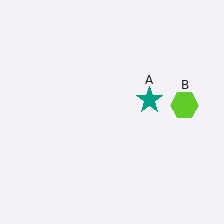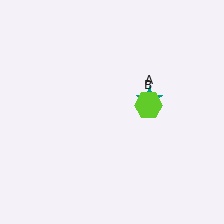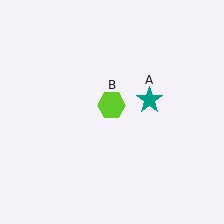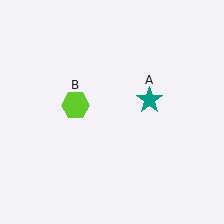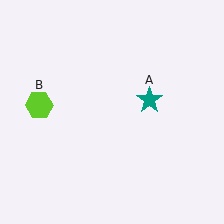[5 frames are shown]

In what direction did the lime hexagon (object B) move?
The lime hexagon (object B) moved left.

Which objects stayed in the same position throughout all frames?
Teal star (object A) remained stationary.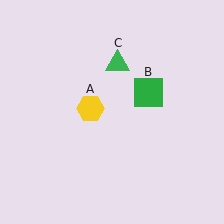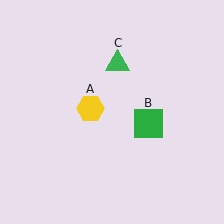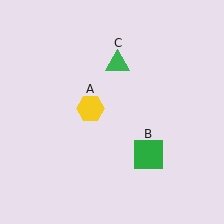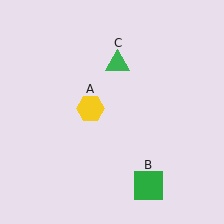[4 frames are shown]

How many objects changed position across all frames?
1 object changed position: green square (object B).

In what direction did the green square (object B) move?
The green square (object B) moved down.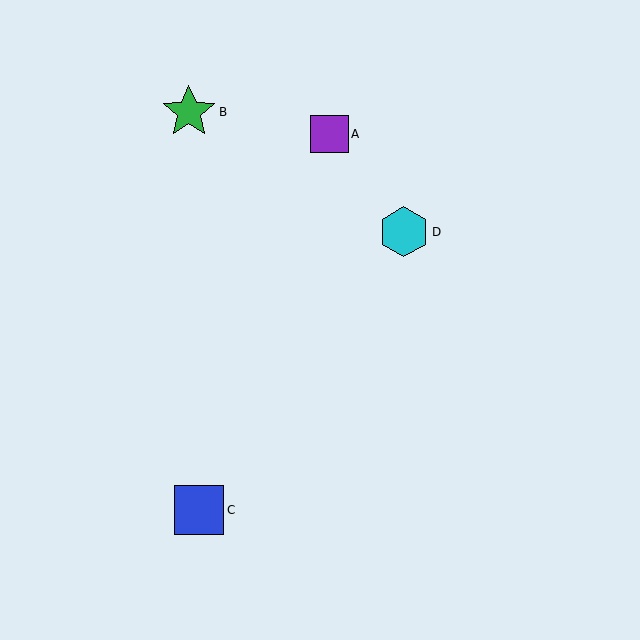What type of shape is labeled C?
Shape C is a blue square.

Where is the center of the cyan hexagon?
The center of the cyan hexagon is at (404, 232).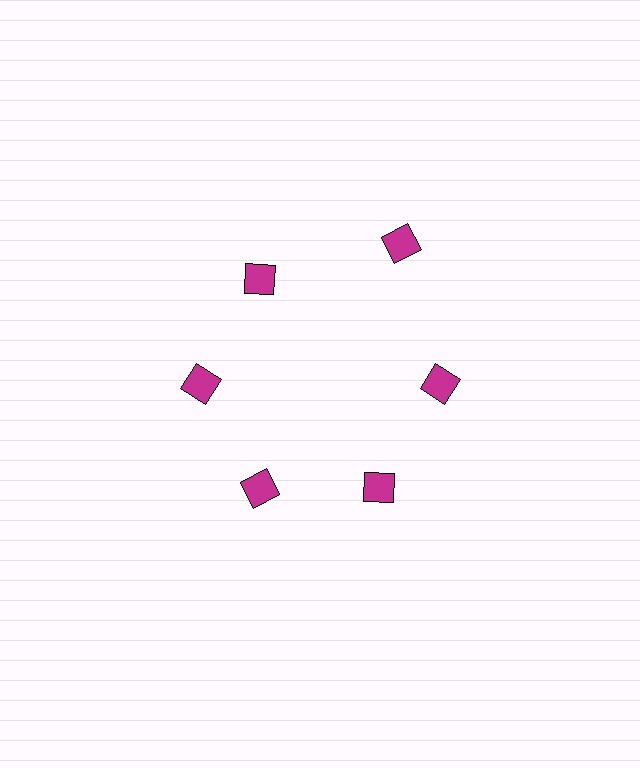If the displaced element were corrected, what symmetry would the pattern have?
It would have 6-fold rotational symmetry — the pattern would map onto itself every 60 degrees.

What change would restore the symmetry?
The symmetry would be restored by moving it inward, back onto the ring so that all 6 squares sit at equal angles and equal distance from the center.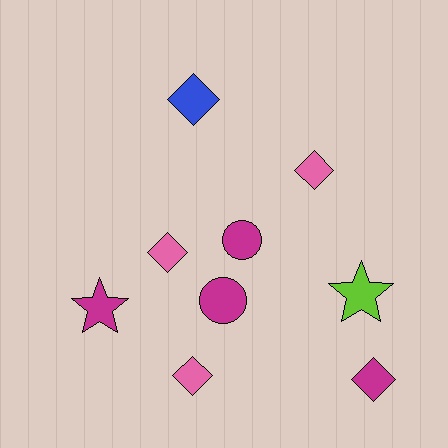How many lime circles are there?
There are no lime circles.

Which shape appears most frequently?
Diamond, with 5 objects.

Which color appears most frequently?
Magenta, with 4 objects.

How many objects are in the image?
There are 9 objects.